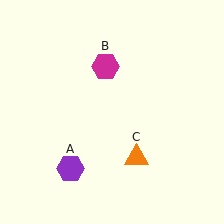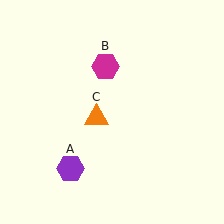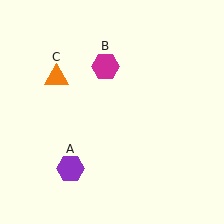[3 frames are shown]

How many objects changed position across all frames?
1 object changed position: orange triangle (object C).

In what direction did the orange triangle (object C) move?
The orange triangle (object C) moved up and to the left.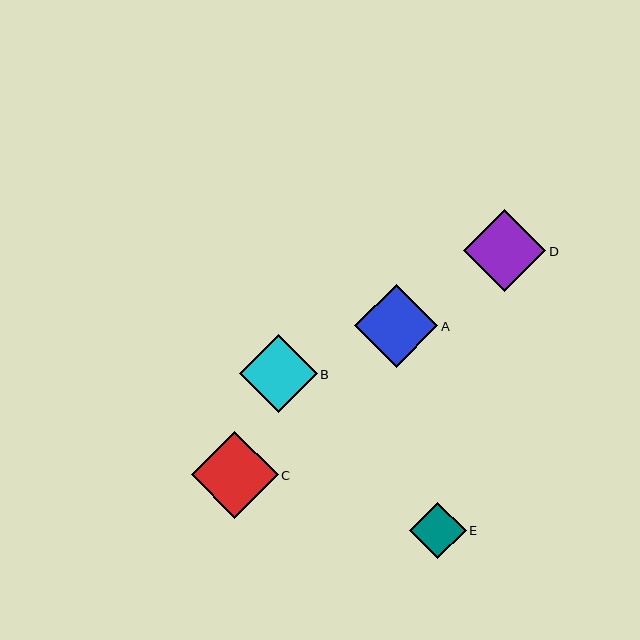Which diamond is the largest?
Diamond C is the largest with a size of approximately 87 pixels.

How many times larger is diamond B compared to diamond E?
Diamond B is approximately 1.4 times the size of diamond E.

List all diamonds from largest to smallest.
From largest to smallest: C, A, D, B, E.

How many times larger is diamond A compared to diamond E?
Diamond A is approximately 1.5 times the size of diamond E.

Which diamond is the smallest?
Diamond E is the smallest with a size of approximately 57 pixels.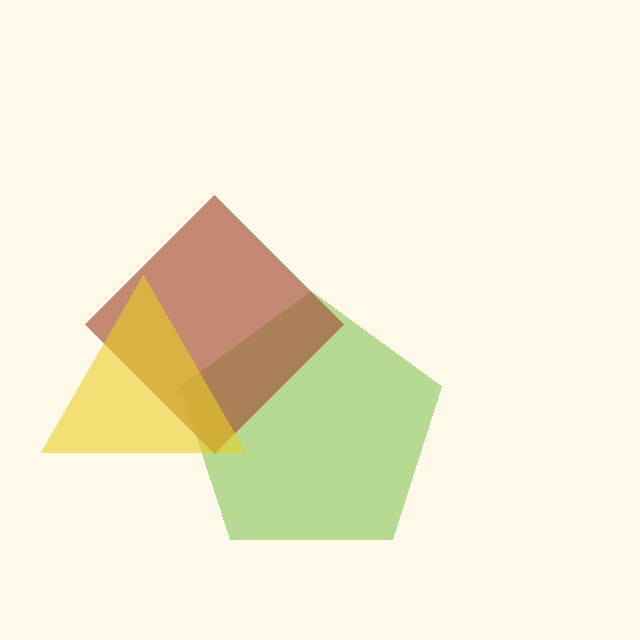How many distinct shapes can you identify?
There are 3 distinct shapes: a lime pentagon, a brown diamond, a yellow triangle.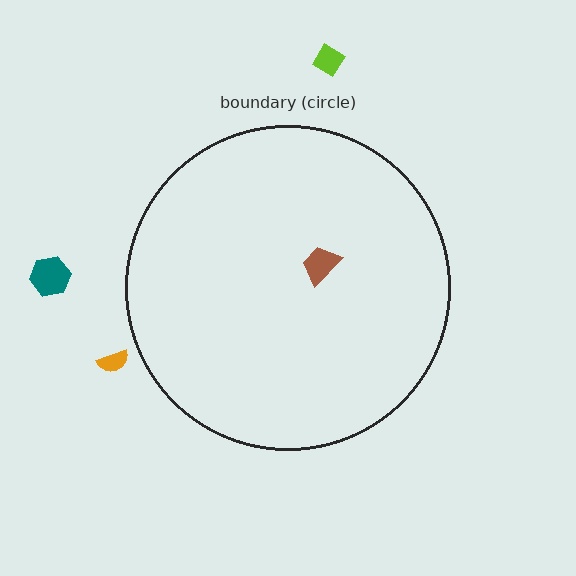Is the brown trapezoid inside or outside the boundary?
Inside.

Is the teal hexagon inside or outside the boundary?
Outside.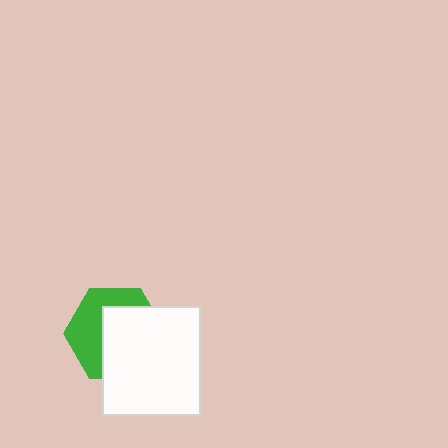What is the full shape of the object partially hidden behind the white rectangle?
The partially hidden object is a green hexagon.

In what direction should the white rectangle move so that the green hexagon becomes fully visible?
The white rectangle should move toward the lower-right. That is the shortest direction to clear the overlap and leave the green hexagon fully visible.